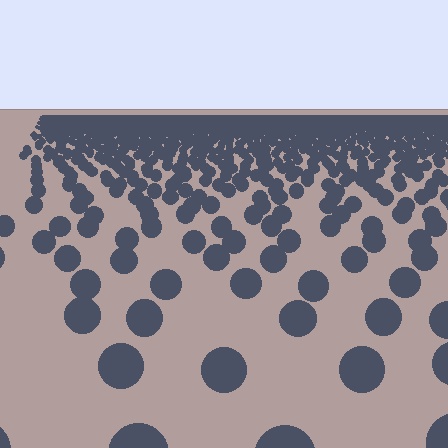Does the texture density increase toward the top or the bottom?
Density increases toward the top.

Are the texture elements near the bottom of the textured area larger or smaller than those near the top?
Larger. Near the bottom, elements are closer to the viewer and appear at a bigger on-screen size.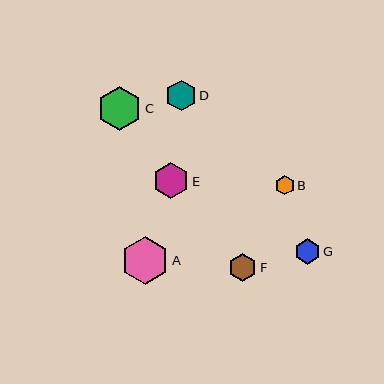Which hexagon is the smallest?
Hexagon B is the smallest with a size of approximately 19 pixels.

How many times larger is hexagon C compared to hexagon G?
Hexagon C is approximately 1.8 times the size of hexagon G.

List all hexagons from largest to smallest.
From largest to smallest: A, C, E, D, F, G, B.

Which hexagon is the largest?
Hexagon A is the largest with a size of approximately 47 pixels.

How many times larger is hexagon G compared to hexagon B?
Hexagon G is approximately 1.3 times the size of hexagon B.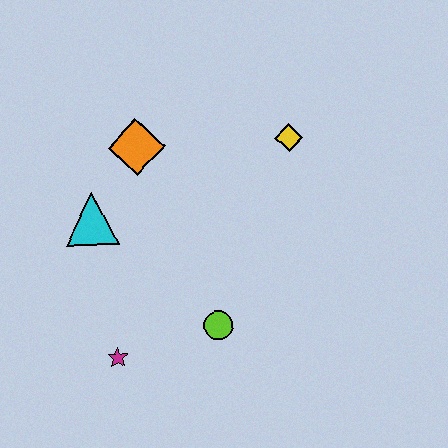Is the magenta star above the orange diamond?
No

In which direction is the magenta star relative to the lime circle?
The magenta star is to the left of the lime circle.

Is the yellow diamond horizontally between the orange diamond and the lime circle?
No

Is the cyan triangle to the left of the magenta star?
Yes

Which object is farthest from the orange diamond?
The magenta star is farthest from the orange diamond.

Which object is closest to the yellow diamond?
The orange diamond is closest to the yellow diamond.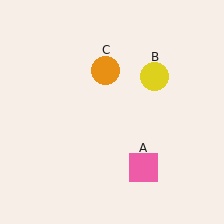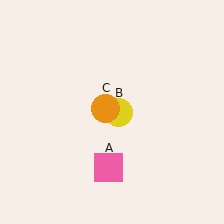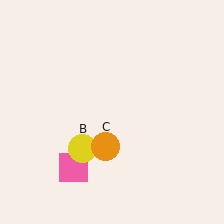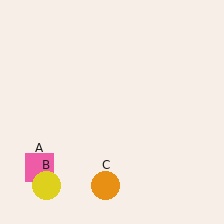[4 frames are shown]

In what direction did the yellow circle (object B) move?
The yellow circle (object B) moved down and to the left.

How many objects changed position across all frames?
3 objects changed position: pink square (object A), yellow circle (object B), orange circle (object C).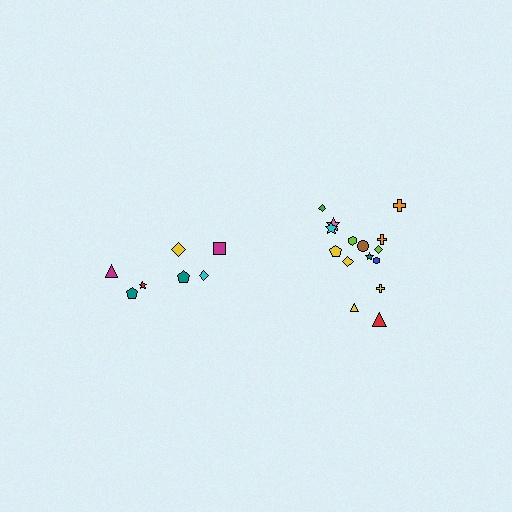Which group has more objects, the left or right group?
The right group.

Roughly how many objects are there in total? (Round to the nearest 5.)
Roughly 20 objects in total.